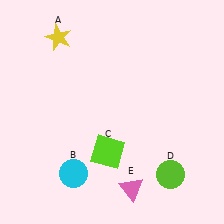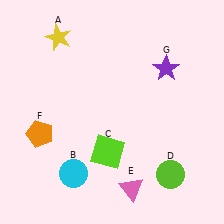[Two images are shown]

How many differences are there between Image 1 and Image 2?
There are 2 differences between the two images.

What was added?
An orange pentagon (F), a purple star (G) were added in Image 2.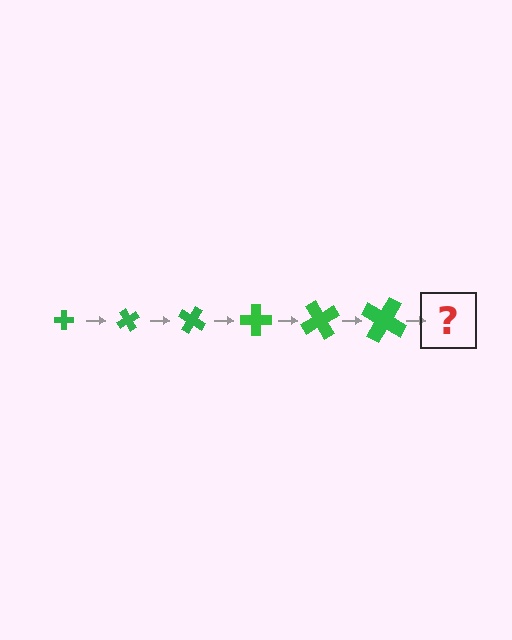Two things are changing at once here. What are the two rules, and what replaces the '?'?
The two rules are that the cross grows larger each step and it rotates 60 degrees each step. The '?' should be a cross, larger than the previous one and rotated 360 degrees from the start.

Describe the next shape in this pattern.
It should be a cross, larger than the previous one and rotated 360 degrees from the start.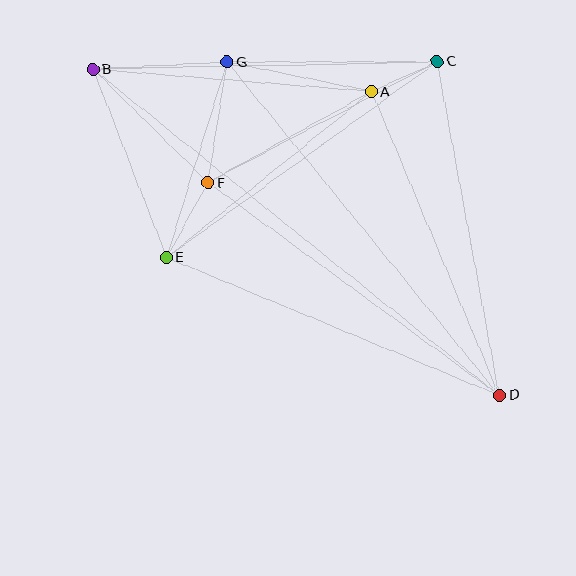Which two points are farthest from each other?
Points B and D are farthest from each other.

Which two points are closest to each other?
Points A and C are closest to each other.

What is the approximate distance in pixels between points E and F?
The distance between E and F is approximately 85 pixels.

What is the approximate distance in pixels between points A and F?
The distance between A and F is approximately 187 pixels.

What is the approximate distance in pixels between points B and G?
The distance between B and G is approximately 135 pixels.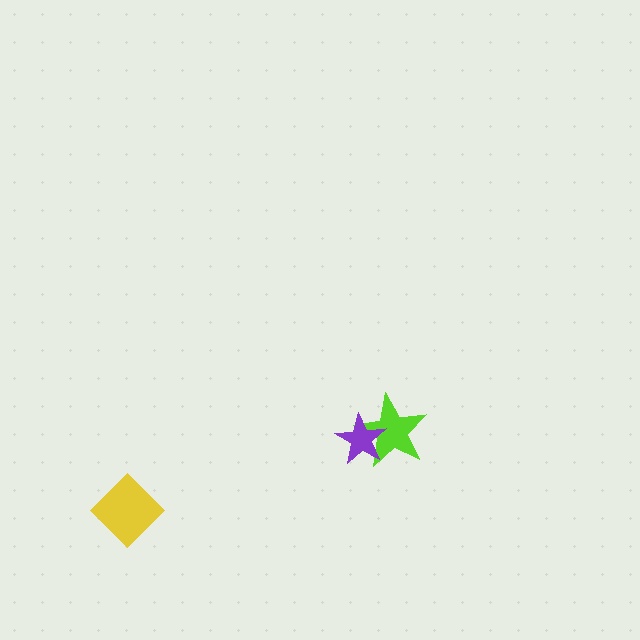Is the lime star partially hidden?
Yes, it is partially covered by another shape.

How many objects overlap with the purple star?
1 object overlaps with the purple star.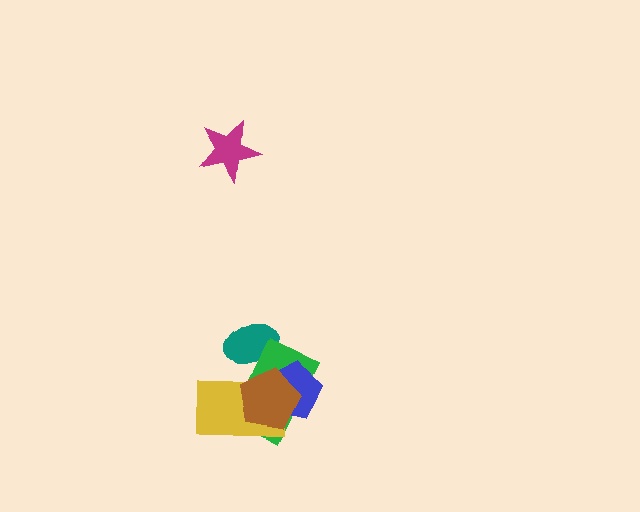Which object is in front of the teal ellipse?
The green rectangle is in front of the teal ellipse.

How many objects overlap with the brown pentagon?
3 objects overlap with the brown pentagon.